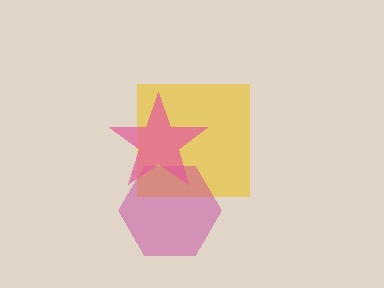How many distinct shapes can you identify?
There are 3 distinct shapes: a yellow square, a magenta hexagon, a pink star.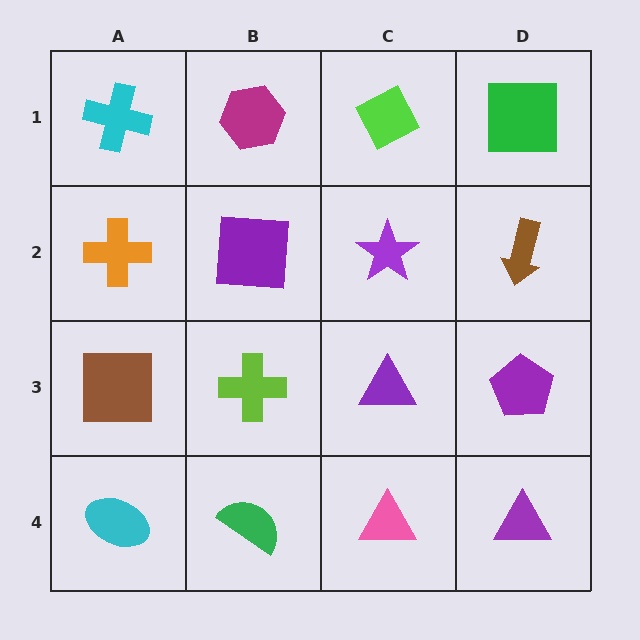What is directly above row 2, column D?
A green square.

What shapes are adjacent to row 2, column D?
A green square (row 1, column D), a purple pentagon (row 3, column D), a purple star (row 2, column C).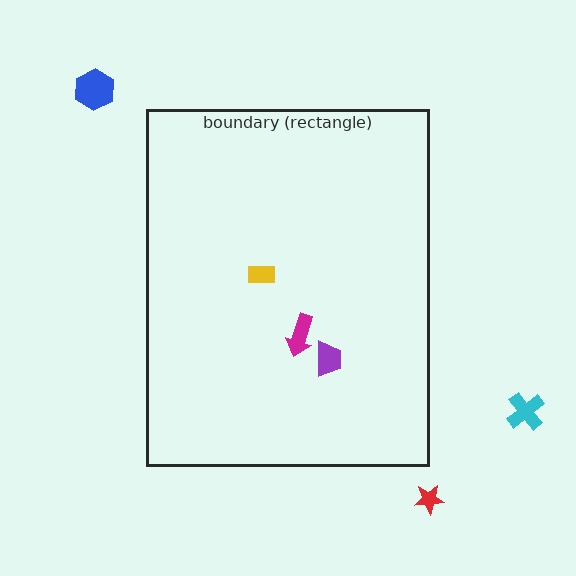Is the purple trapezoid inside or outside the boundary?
Inside.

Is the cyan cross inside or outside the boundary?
Outside.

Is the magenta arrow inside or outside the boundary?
Inside.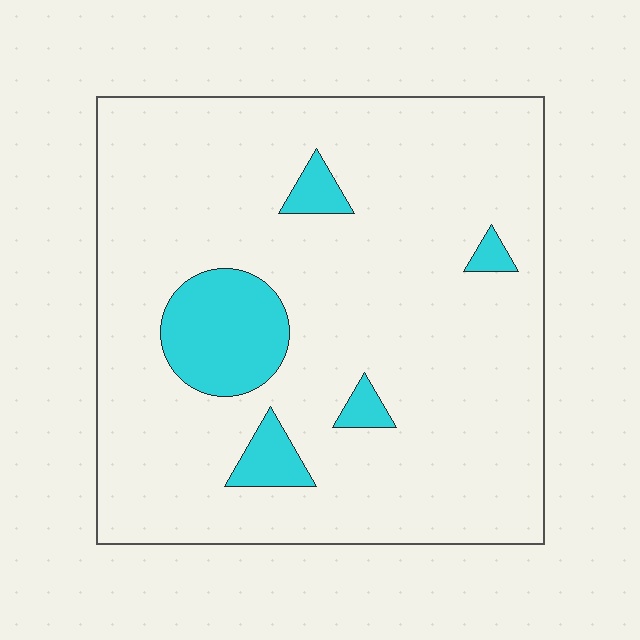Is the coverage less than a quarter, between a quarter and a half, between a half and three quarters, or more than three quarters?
Less than a quarter.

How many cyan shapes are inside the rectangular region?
5.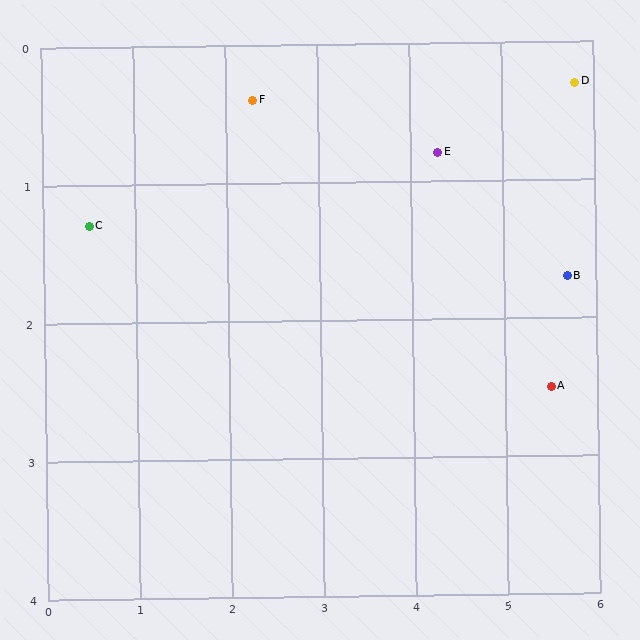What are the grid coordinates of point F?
Point F is at approximately (2.3, 0.4).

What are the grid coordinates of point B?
Point B is at approximately (5.7, 1.7).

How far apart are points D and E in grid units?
Points D and E are about 1.6 grid units apart.